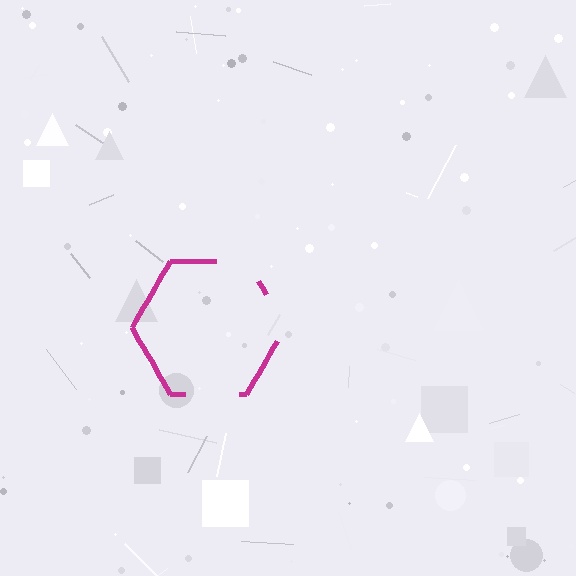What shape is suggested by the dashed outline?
The dashed outline suggests a hexagon.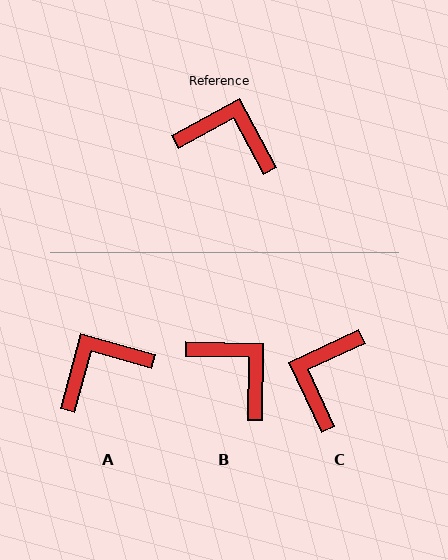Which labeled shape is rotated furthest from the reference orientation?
C, about 87 degrees away.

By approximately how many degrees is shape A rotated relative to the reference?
Approximately 46 degrees counter-clockwise.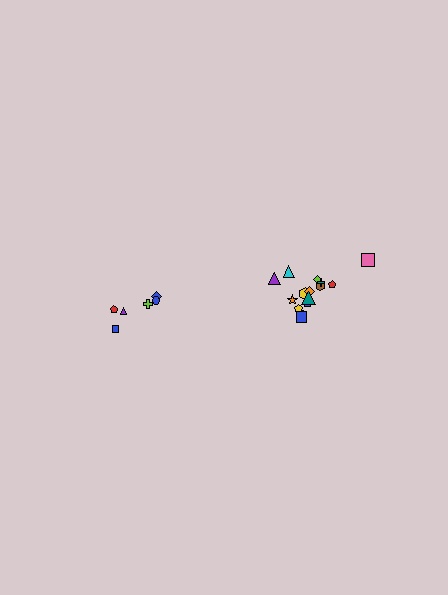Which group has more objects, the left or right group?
The right group.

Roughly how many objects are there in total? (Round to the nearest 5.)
Roughly 20 objects in total.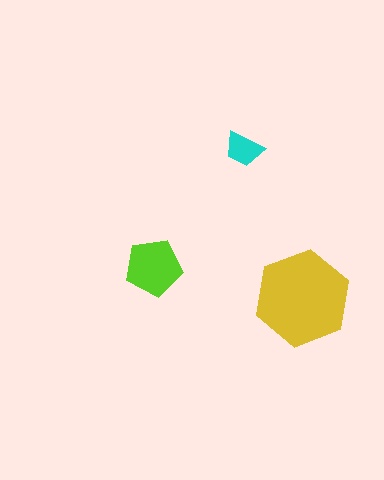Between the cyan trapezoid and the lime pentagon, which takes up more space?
The lime pentagon.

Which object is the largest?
The yellow hexagon.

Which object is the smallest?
The cyan trapezoid.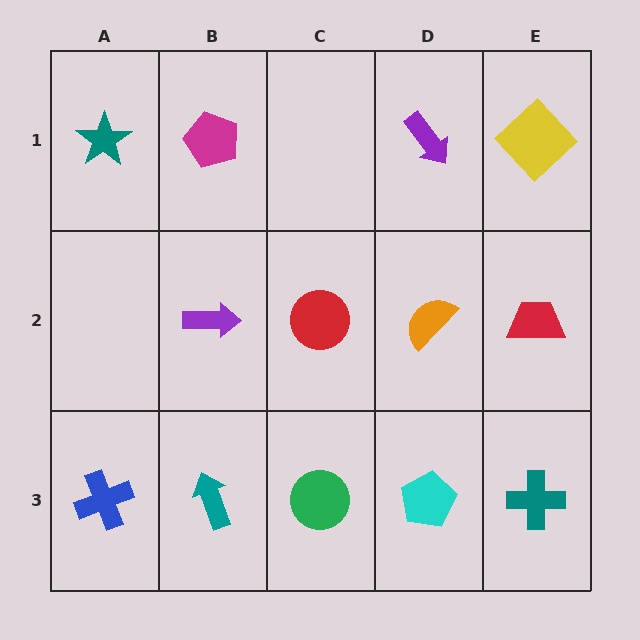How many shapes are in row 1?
4 shapes.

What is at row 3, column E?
A teal cross.